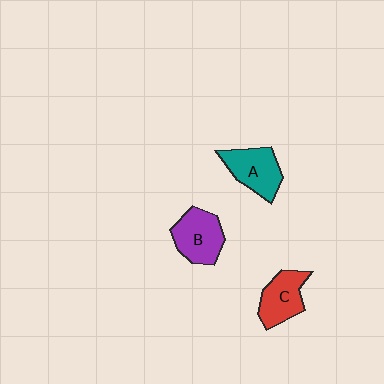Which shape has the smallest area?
Shape C (red).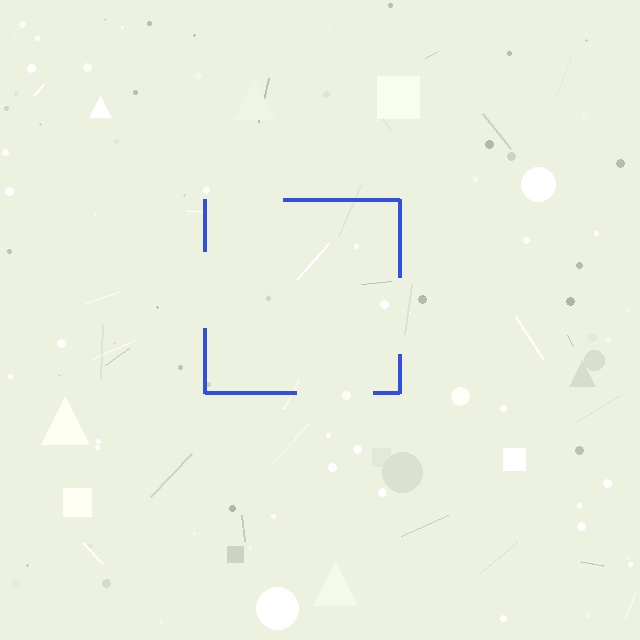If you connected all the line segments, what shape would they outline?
They would outline a square.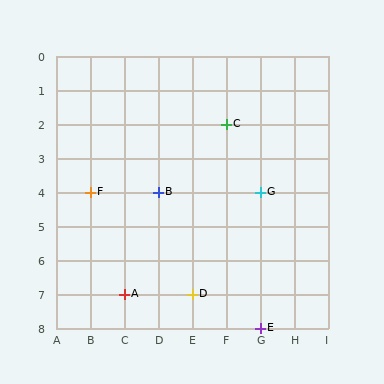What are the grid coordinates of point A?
Point A is at grid coordinates (C, 7).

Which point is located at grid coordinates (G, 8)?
Point E is at (G, 8).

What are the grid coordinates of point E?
Point E is at grid coordinates (G, 8).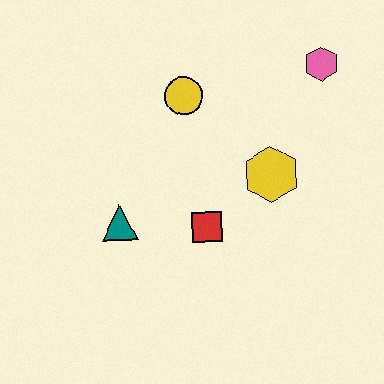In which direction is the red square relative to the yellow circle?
The red square is below the yellow circle.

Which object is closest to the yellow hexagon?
The red square is closest to the yellow hexagon.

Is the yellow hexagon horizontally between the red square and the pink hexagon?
Yes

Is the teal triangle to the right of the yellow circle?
No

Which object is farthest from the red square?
The pink hexagon is farthest from the red square.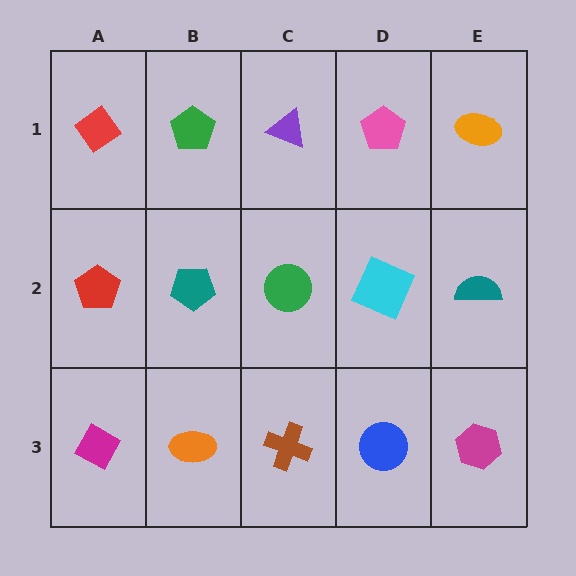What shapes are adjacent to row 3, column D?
A cyan square (row 2, column D), a brown cross (row 3, column C), a magenta hexagon (row 3, column E).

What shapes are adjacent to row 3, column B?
A teal pentagon (row 2, column B), a magenta diamond (row 3, column A), a brown cross (row 3, column C).